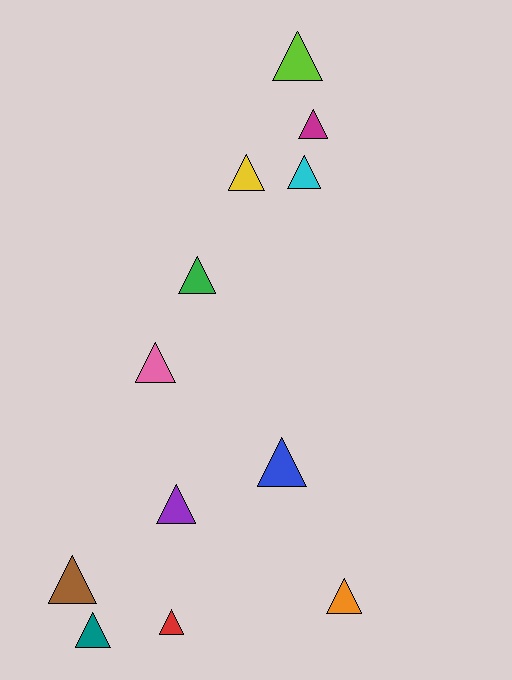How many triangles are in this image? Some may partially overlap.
There are 12 triangles.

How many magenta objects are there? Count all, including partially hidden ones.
There is 1 magenta object.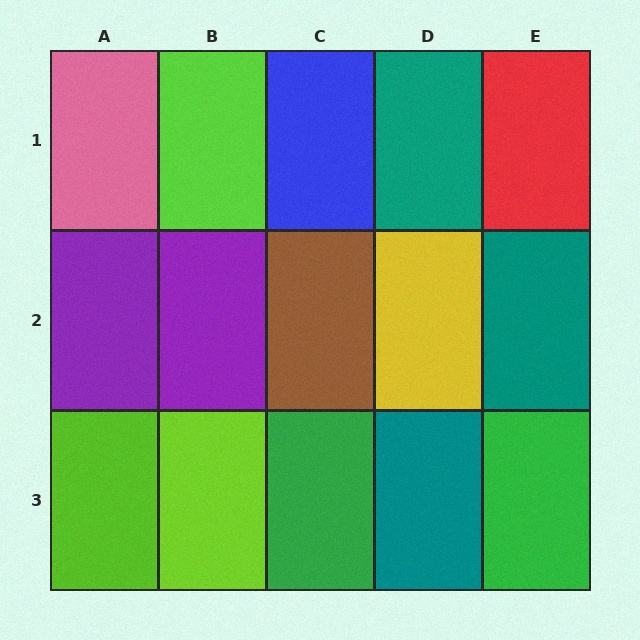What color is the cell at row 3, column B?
Lime.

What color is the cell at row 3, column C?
Green.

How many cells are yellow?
1 cell is yellow.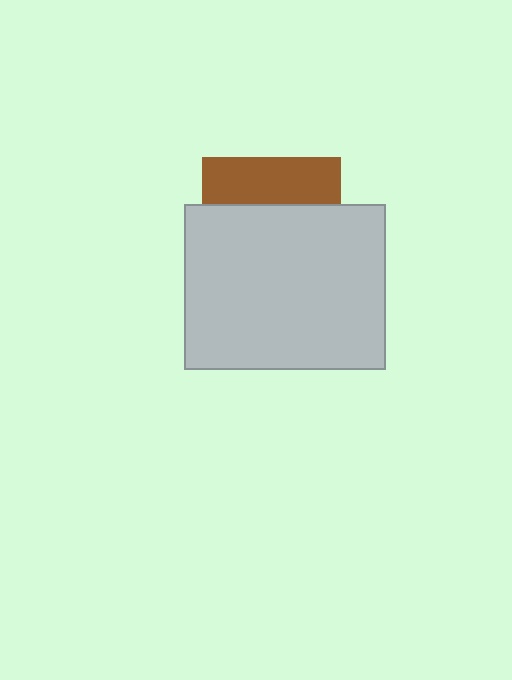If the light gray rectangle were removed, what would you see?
You would see the complete brown square.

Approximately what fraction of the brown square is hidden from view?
Roughly 67% of the brown square is hidden behind the light gray rectangle.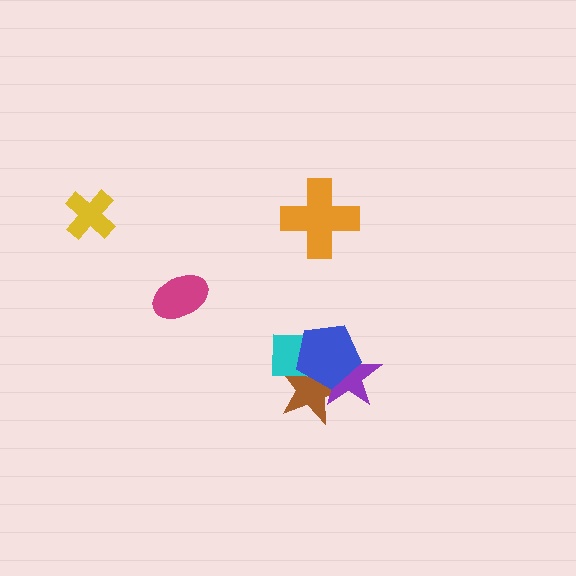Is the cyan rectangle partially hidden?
Yes, it is partially covered by another shape.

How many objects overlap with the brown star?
3 objects overlap with the brown star.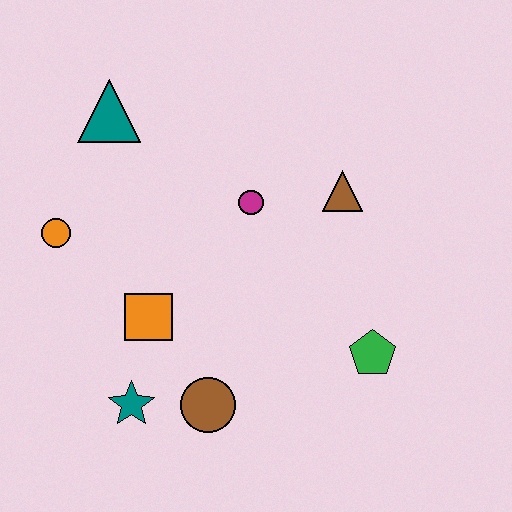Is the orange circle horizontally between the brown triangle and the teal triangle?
No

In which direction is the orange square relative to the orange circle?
The orange square is to the right of the orange circle.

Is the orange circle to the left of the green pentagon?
Yes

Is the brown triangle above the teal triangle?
No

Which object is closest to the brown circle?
The teal star is closest to the brown circle.